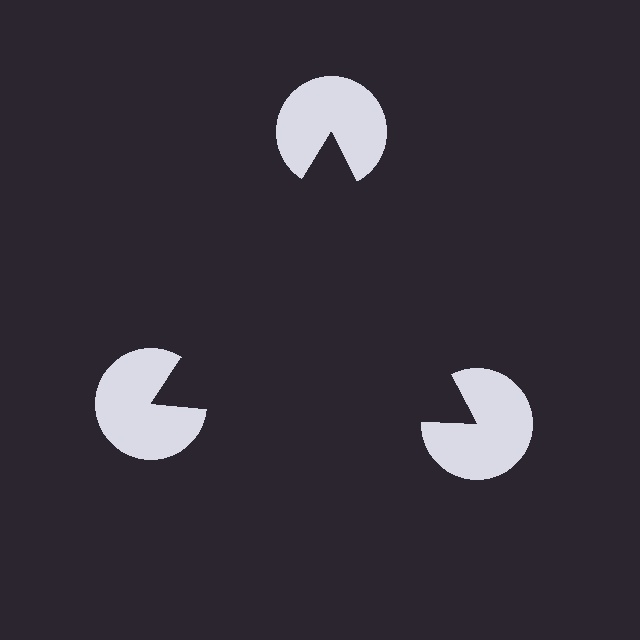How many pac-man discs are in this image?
There are 3 — one at each vertex of the illusory triangle.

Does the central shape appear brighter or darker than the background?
It typically appears slightly darker than the background, even though no actual brightness change is drawn.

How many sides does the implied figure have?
3 sides.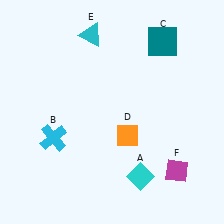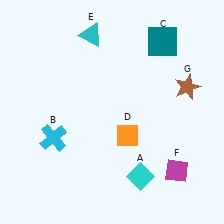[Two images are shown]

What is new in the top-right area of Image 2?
A brown star (G) was added in the top-right area of Image 2.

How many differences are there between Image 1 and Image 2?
There is 1 difference between the two images.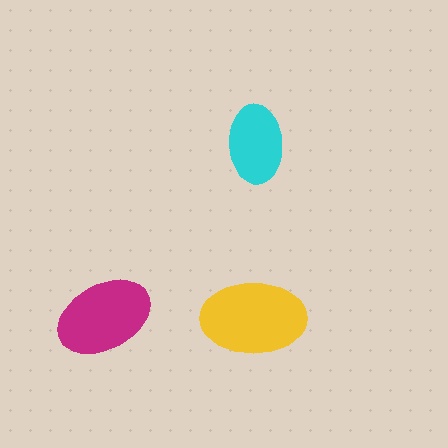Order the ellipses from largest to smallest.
the yellow one, the magenta one, the cyan one.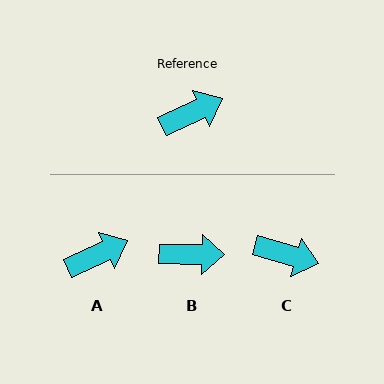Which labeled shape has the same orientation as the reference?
A.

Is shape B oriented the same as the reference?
No, it is off by about 25 degrees.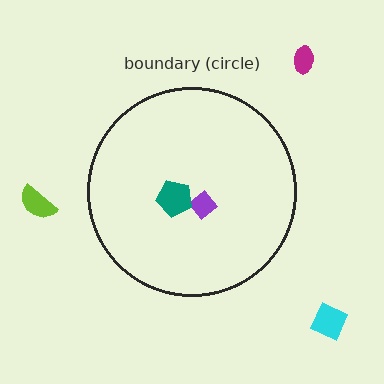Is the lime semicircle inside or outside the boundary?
Outside.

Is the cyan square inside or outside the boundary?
Outside.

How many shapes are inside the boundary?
2 inside, 3 outside.